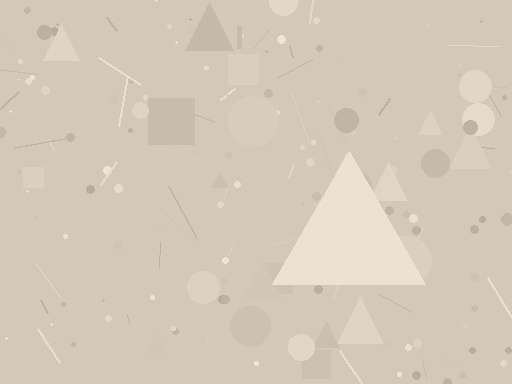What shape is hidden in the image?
A triangle is hidden in the image.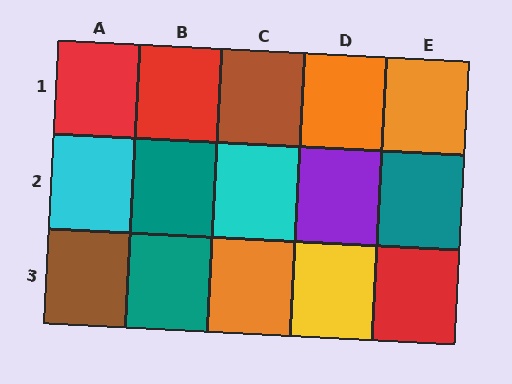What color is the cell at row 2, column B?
Teal.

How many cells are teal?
3 cells are teal.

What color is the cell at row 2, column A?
Cyan.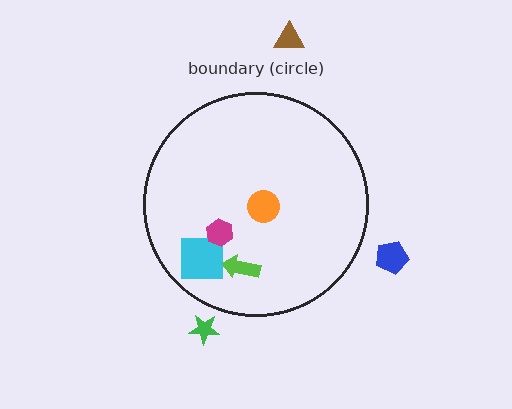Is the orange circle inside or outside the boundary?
Inside.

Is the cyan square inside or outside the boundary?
Inside.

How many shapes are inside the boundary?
4 inside, 3 outside.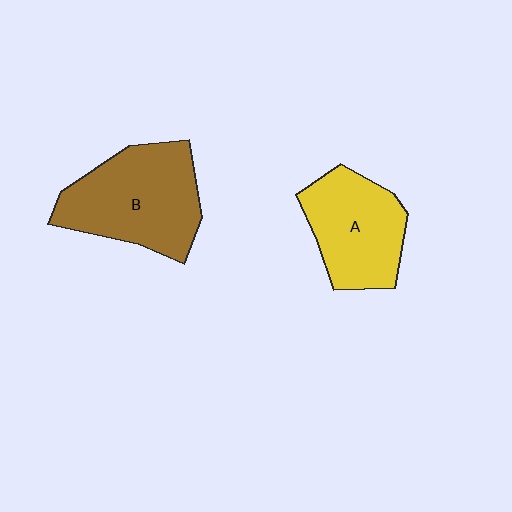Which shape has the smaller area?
Shape A (yellow).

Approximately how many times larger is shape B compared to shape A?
Approximately 1.2 times.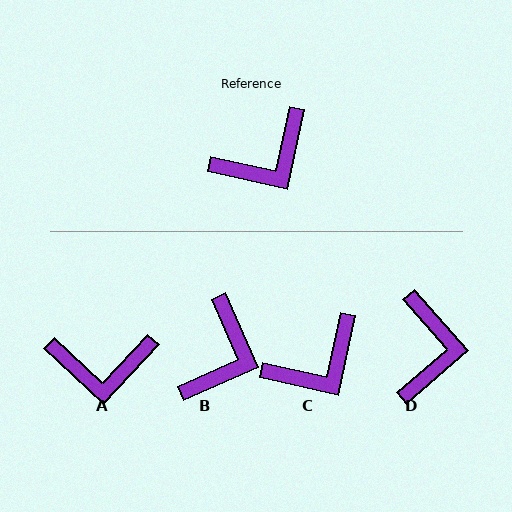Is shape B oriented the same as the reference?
No, it is off by about 36 degrees.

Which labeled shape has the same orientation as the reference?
C.